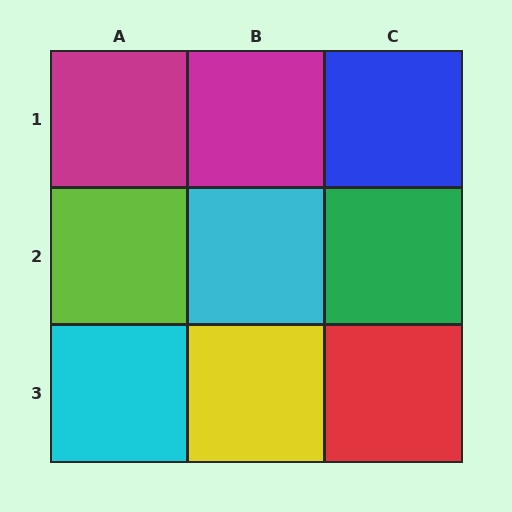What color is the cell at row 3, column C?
Red.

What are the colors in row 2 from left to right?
Lime, cyan, green.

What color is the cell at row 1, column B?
Magenta.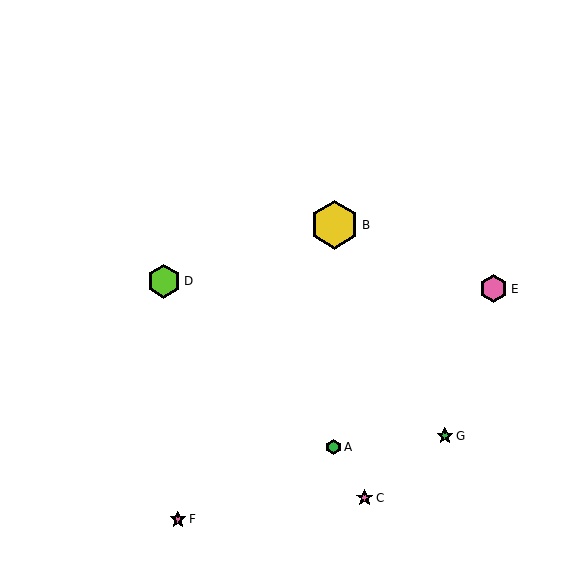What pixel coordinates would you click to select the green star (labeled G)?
Click at (445, 436) to select the green star G.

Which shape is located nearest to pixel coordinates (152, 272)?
The lime hexagon (labeled D) at (164, 281) is nearest to that location.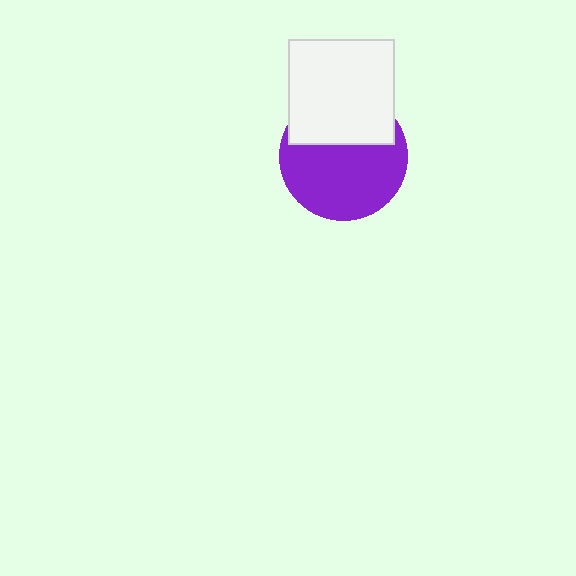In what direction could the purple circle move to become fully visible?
The purple circle could move down. That would shift it out from behind the white square entirely.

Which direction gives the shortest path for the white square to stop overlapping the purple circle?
Moving up gives the shortest separation.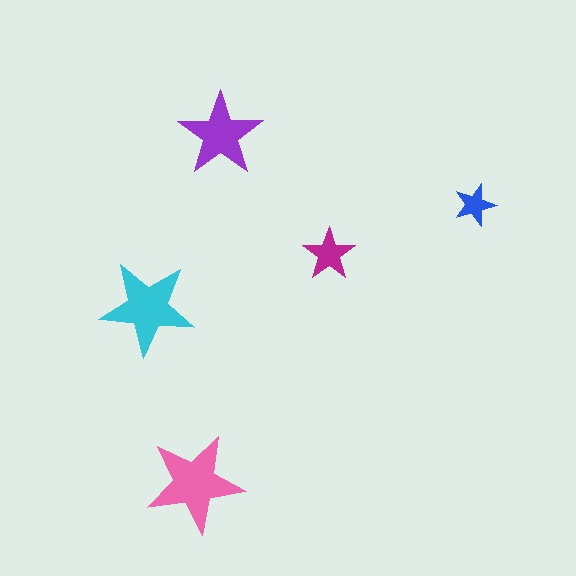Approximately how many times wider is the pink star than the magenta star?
About 2 times wider.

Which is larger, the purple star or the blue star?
The purple one.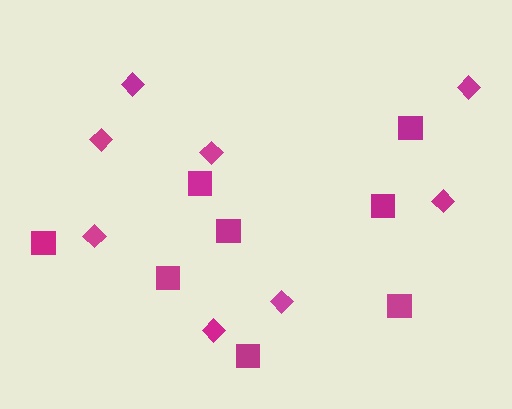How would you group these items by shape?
There are 2 groups: one group of diamonds (8) and one group of squares (8).